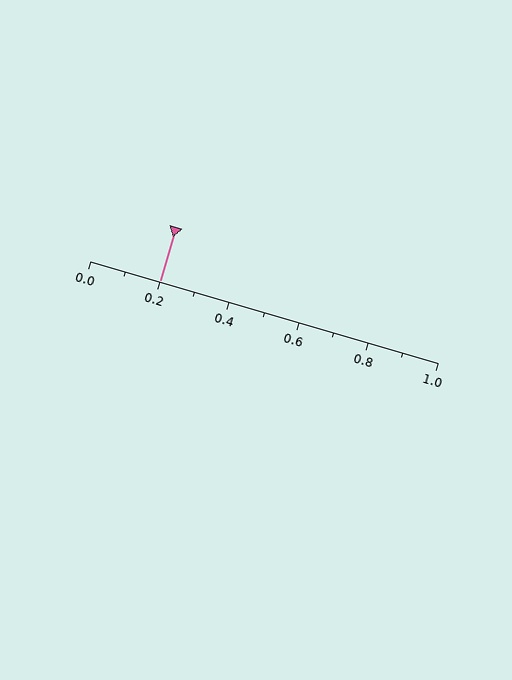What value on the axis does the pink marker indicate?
The marker indicates approximately 0.2.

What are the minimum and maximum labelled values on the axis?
The axis runs from 0.0 to 1.0.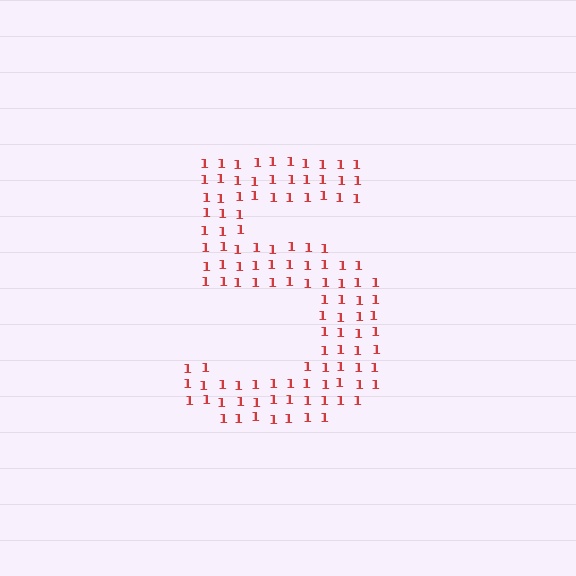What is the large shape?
The large shape is the digit 5.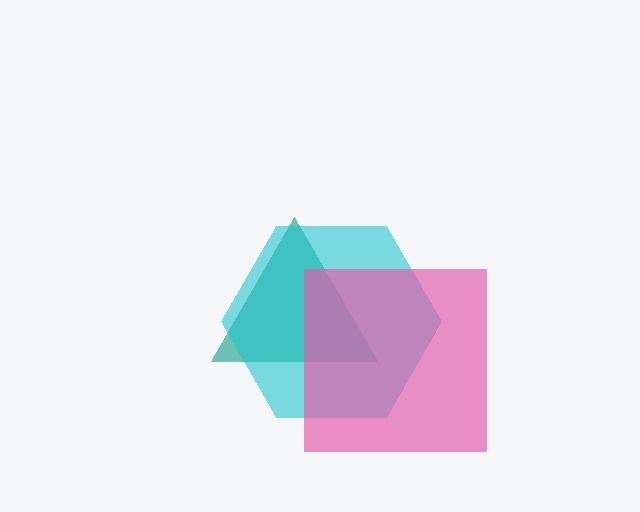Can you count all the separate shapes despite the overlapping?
Yes, there are 3 separate shapes.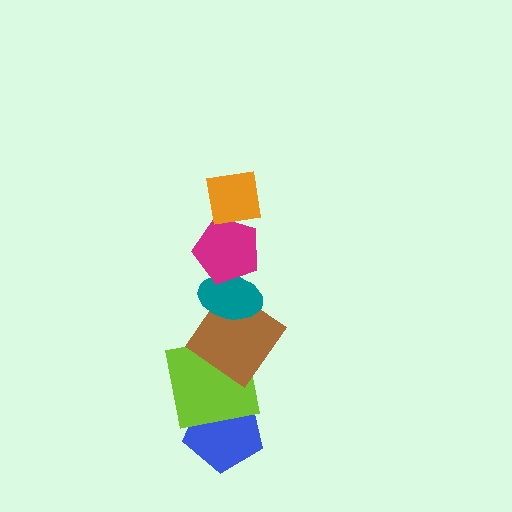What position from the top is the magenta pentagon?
The magenta pentagon is 2nd from the top.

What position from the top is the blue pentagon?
The blue pentagon is 6th from the top.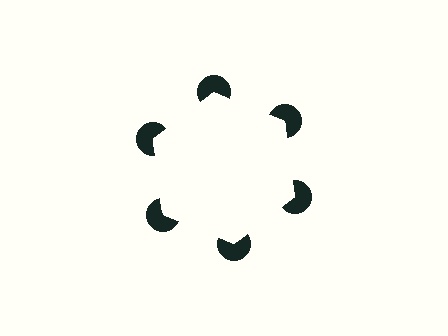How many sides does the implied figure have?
6 sides.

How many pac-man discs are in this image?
There are 6 — one at each vertex of the illusory hexagon.